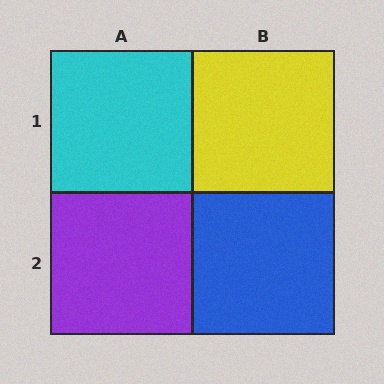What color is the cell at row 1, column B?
Yellow.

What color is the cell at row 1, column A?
Cyan.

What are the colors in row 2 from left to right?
Purple, blue.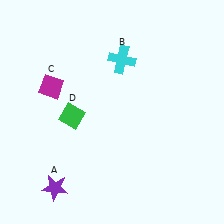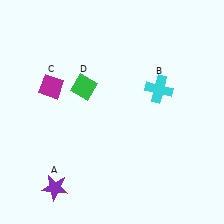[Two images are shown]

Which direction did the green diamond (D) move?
The green diamond (D) moved up.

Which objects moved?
The objects that moved are: the cyan cross (B), the green diamond (D).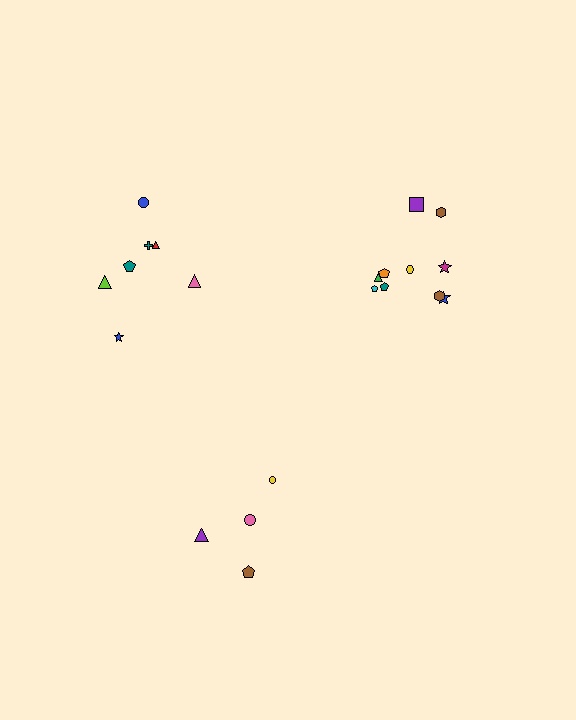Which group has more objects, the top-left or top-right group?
The top-right group.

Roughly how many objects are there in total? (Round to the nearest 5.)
Roughly 20 objects in total.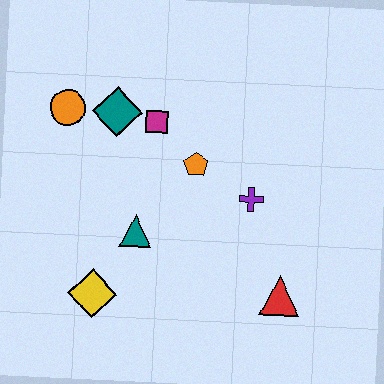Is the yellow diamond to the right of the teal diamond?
No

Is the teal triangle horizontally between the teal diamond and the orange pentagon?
Yes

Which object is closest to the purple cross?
The orange pentagon is closest to the purple cross.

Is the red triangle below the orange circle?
Yes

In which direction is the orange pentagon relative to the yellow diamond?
The orange pentagon is above the yellow diamond.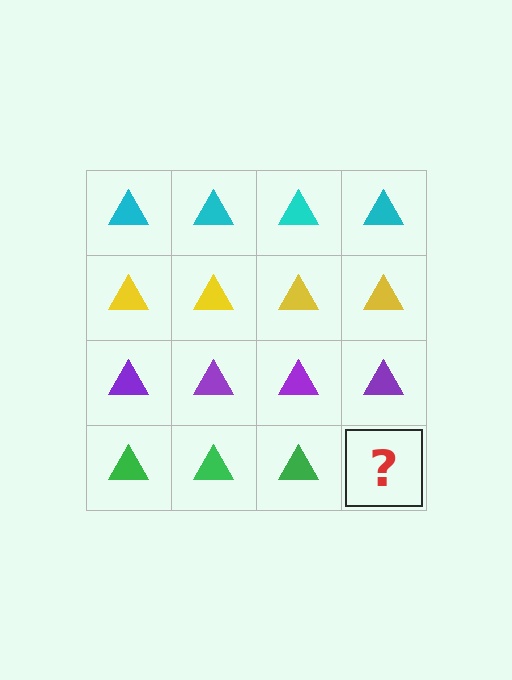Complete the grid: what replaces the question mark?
The question mark should be replaced with a green triangle.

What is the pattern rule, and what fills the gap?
The rule is that each row has a consistent color. The gap should be filled with a green triangle.